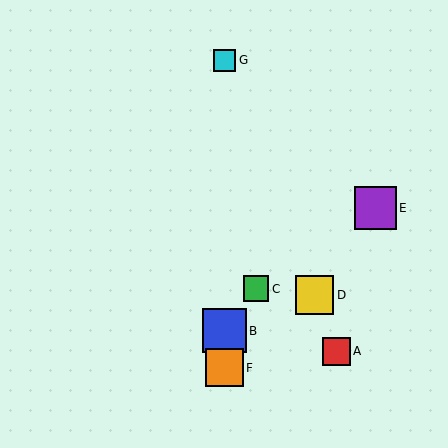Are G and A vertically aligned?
No, G is at x≈225 and A is at x≈337.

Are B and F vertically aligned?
Yes, both are at x≈225.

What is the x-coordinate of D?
Object D is at x≈314.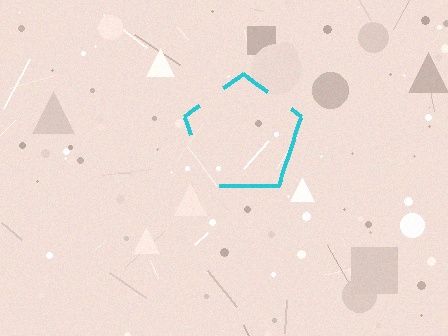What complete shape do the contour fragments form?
The contour fragments form a pentagon.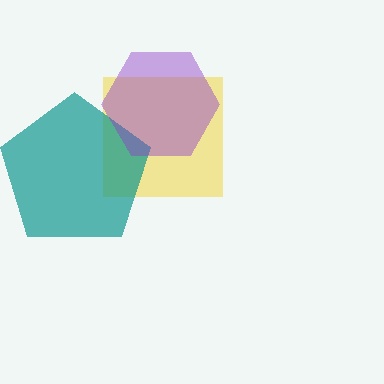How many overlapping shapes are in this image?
There are 3 overlapping shapes in the image.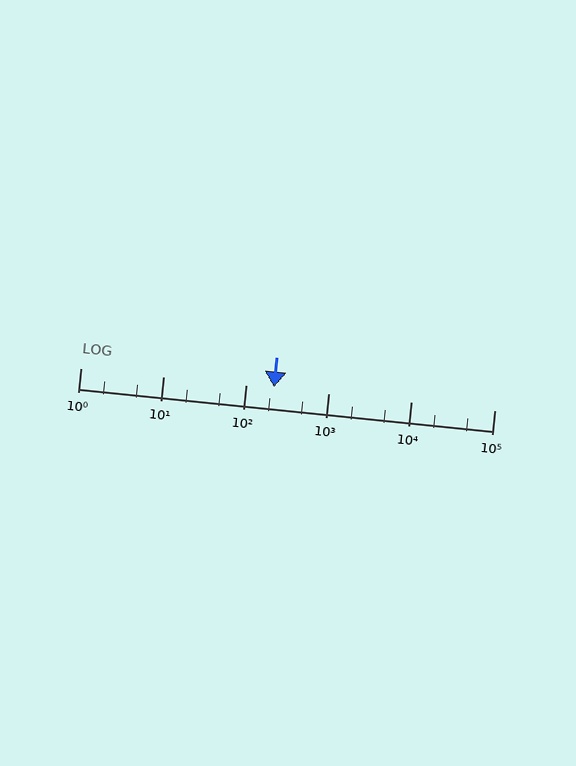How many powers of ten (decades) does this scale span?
The scale spans 5 decades, from 1 to 100000.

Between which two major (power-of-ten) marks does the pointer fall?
The pointer is between 100 and 1000.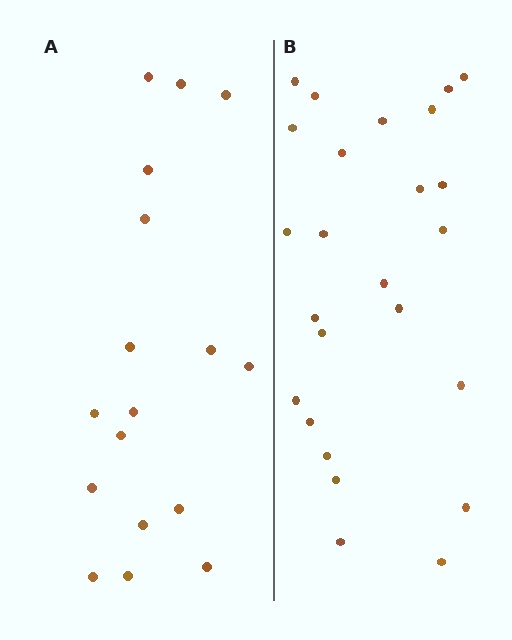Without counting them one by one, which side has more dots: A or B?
Region B (the right region) has more dots.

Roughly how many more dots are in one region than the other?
Region B has roughly 8 or so more dots than region A.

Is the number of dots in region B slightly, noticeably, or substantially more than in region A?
Region B has substantially more. The ratio is roughly 1.5 to 1.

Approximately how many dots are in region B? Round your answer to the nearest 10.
About 20 dots. (The exact count is 25, which rounds to 20.)